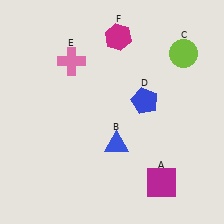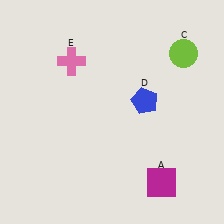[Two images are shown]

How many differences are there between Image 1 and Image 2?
There are 2 differences between the two images.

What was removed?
The blue triangle (B), the magenta hexagon (F) were removed in Image 2.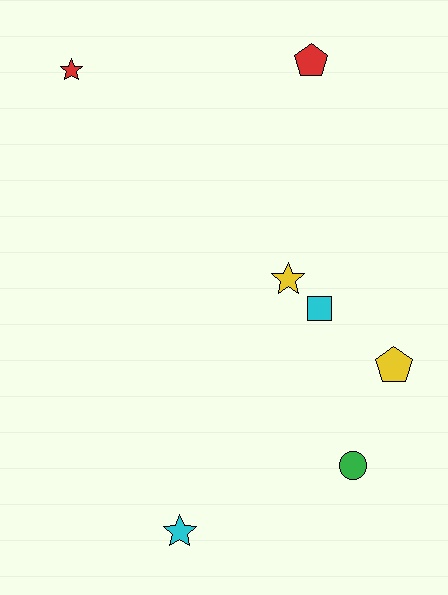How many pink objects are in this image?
There are no pink objects.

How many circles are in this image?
There is 1 circle.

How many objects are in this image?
There are 7 objects.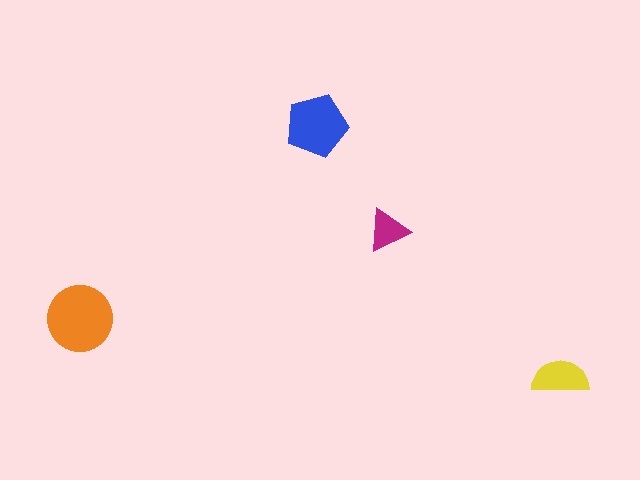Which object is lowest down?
The yellow semicircle is bottommost.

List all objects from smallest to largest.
The magenta triangle, the yellow semicircle, the blue pentagon, the orange circle.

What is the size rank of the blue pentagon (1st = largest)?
2nd.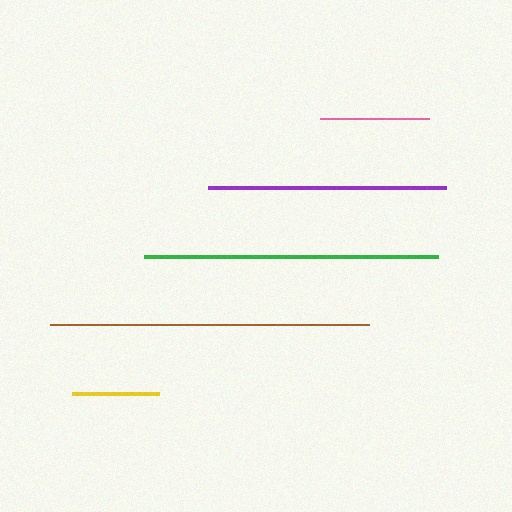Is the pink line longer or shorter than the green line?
The green line is longer than the pink line.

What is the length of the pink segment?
The pink segment is approximately 109 pixels long.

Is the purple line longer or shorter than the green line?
The green line is longer than the purple line.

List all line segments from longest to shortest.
From longest to shortest: brown, green, purple, pink, yellow.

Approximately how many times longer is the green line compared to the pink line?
The green line is approximately 2.7 times the length of the pink line.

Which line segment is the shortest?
The yellow line is the shortest at approximately 88 pixels.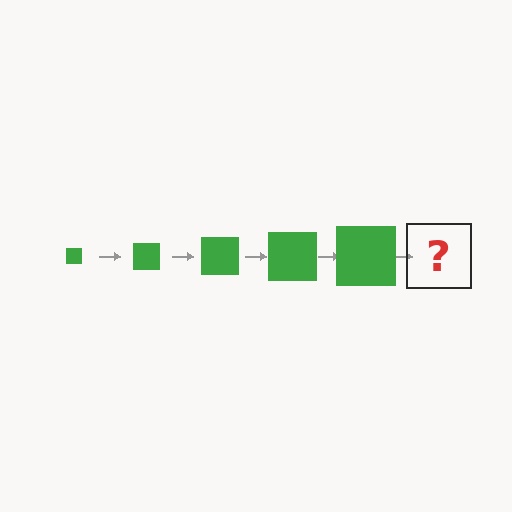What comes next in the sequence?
The next element should be a green square, larger than the previous one.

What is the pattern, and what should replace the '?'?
The pattern is that the square gets progressively larger each step. The '?' should be a green square, larger than the previous one.